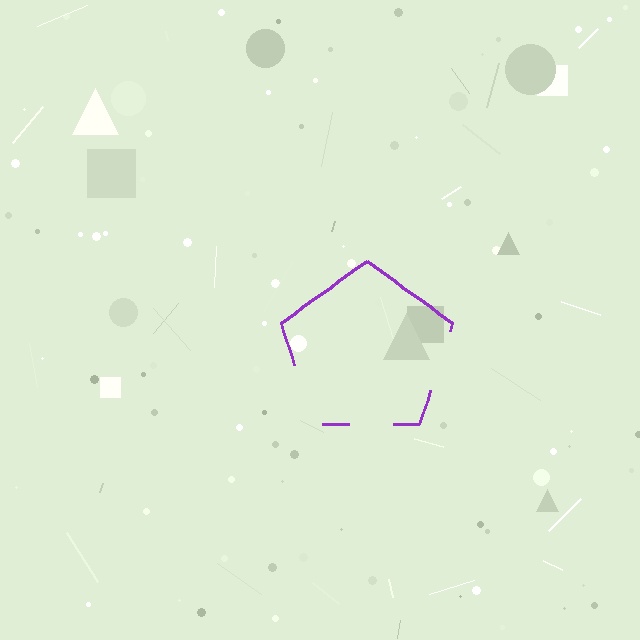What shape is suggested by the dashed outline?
The dashed outline suggests a pentagon.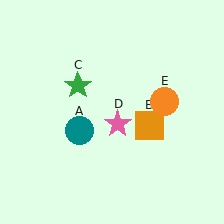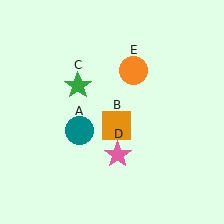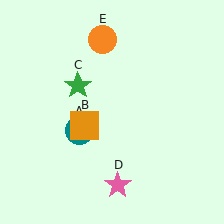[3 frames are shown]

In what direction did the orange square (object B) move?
The orange square (object B) moved left.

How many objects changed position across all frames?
3 objects changed position: orange square (object B), pink star (object D), orange circle (object E).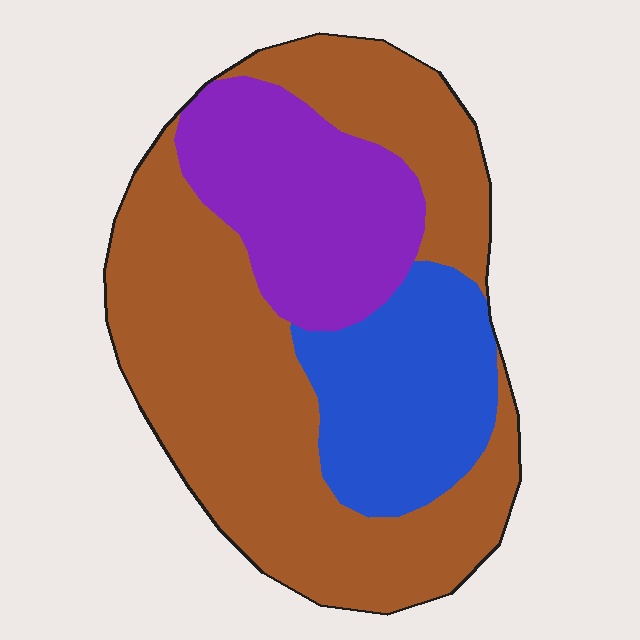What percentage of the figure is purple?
Purple takes up between a sixth and a third of the figure.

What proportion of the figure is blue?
Blue takes up about one fifth (1/5) of the figure.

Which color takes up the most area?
Brown, at roughly 55%.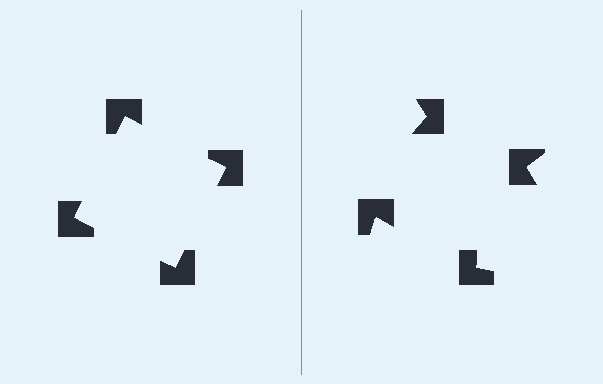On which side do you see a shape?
An illusory square appears on the left side. On the right side the wedge cuts are rotated, so no coherent shape forms.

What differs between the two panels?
The notched squares are positioned identically on both sides; only the wedge orientations differ. On the left they align to a square; on the right they are misaligned.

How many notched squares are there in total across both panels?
8 — 4 on each side.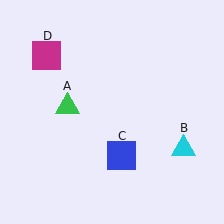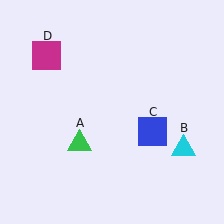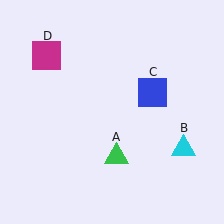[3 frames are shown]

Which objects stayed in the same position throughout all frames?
Cyan triangle (object B) and magenta square (object D) remained stationary.